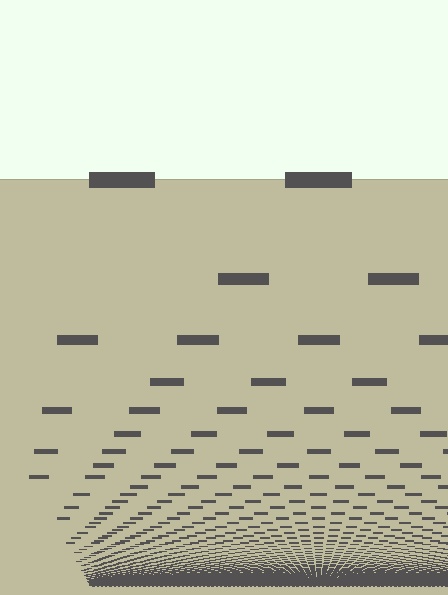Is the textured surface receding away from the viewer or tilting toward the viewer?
The surface appears to tilt toward the viewer. Texture elements get larger and sparser toward the top.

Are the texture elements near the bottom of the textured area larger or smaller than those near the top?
Smaller. The gradient is inverted — elements near the bottom are smaller and denser.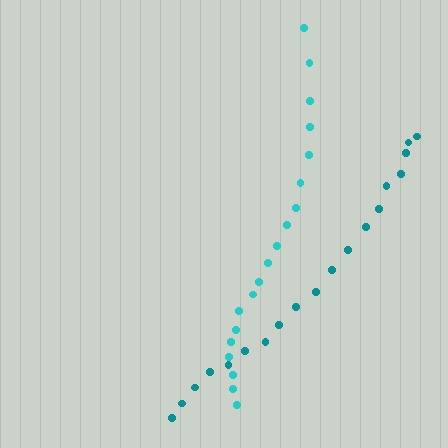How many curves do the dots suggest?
There are 2 distinct paths.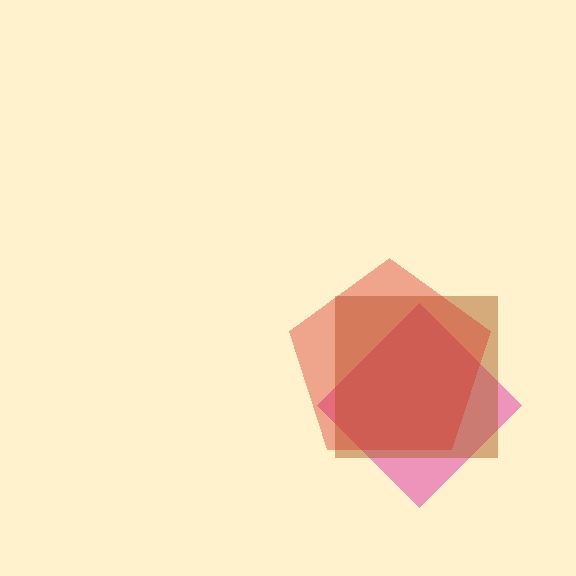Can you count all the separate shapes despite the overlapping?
Yes, there are 3 separate shapes.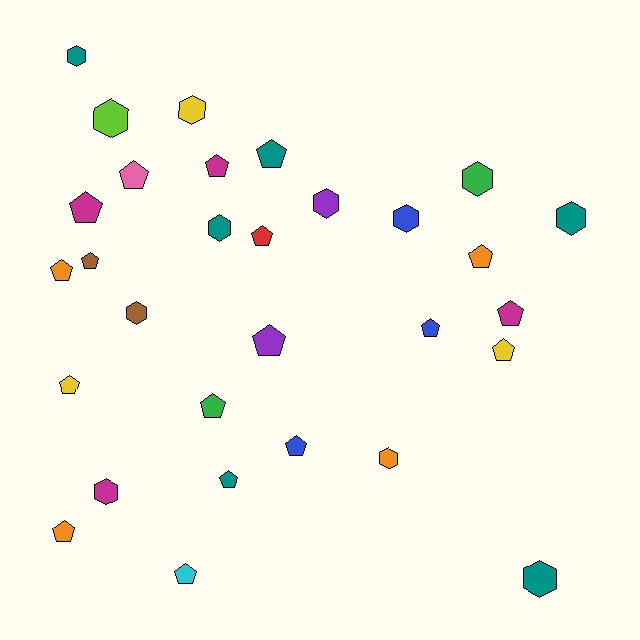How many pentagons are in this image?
There are 18 pentagons.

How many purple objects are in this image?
There are 2 purple objects.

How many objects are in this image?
There are 30 objects.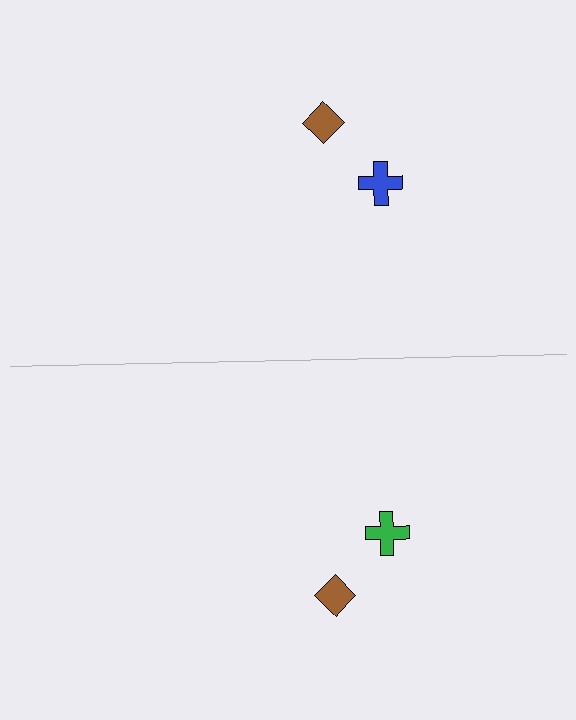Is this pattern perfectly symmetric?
No, the pattern is not perfectly symmetric. The green cross on the bottom side breaks the symmetry — its mirror counterpart is blue.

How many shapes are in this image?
There are 4 shapes in this image.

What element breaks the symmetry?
The green cross on the bottom side breaks the symmetry — its mirror counterpart is blue.